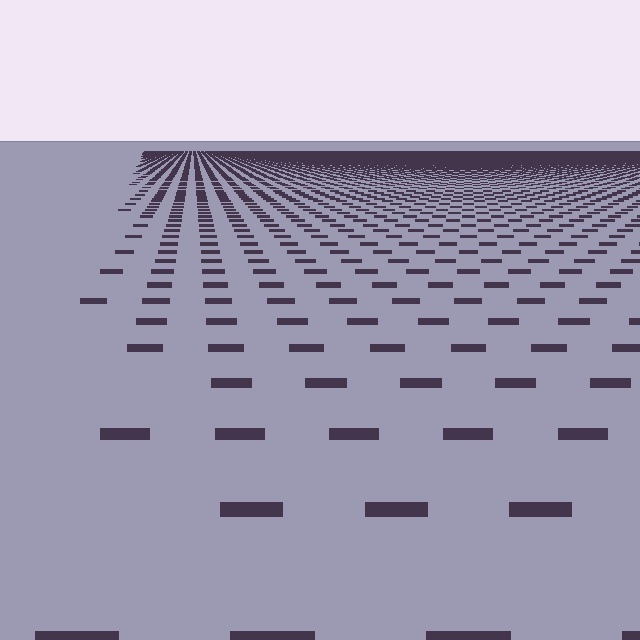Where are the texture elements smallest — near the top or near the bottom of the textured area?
Near the top.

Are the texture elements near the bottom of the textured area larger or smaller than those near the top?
Larger. Near the bottom, elements are closer to the viewer and appear at a bigger on-screen size.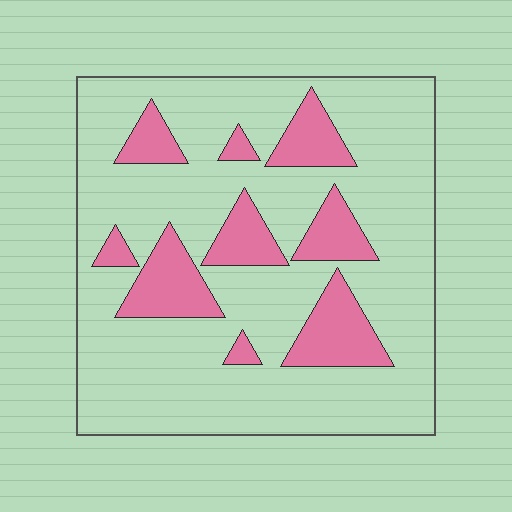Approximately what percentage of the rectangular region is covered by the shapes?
Approximately 20%.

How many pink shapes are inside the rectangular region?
9.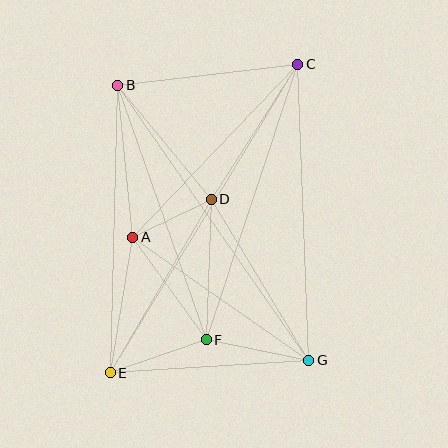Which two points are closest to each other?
Points A and D are closest to each other.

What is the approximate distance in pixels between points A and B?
The distance between A and B is approximately 153 pixels.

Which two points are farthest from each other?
Points C and E are farthest from each other.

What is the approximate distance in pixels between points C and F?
The distance between C and F is approximately 291 pixels.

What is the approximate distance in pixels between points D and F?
The distance between D and F is approximately 141 pixels.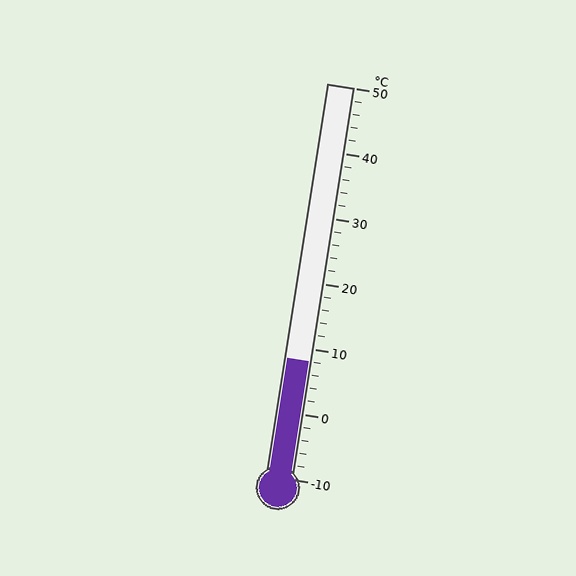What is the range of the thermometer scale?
The thermometer scale ranges from -10°C to 50°C.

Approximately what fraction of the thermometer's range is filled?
The thermometer is filled to approximately 30% of its range.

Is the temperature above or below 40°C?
The temperature is below 40°C.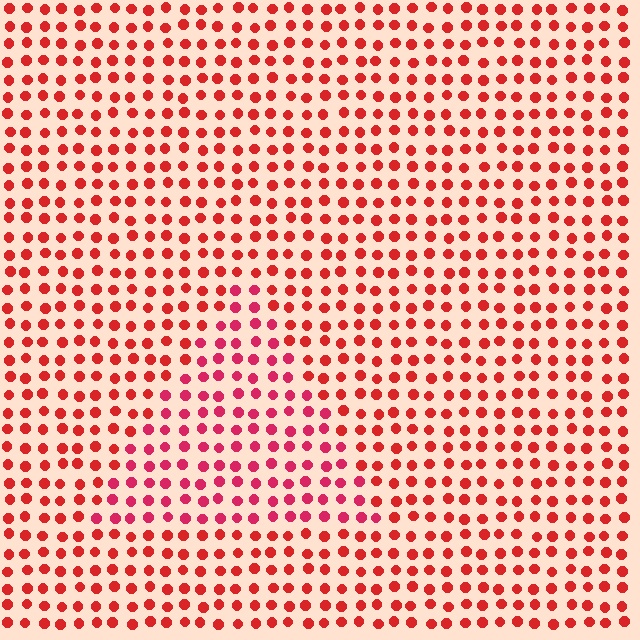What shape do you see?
I see a triangle.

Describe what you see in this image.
The image is filled with small red elements in a uniform arrangement. A triangle-shaped region is visible where the elements are tinted to a slightly different hue, forming a subtle color boundary.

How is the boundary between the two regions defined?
The boundary is defined purely by a slight shift in hue (about 20 degrees). Spacing, size, and orientation are identical on both sides.